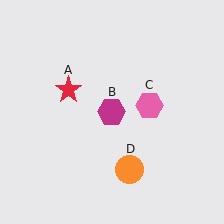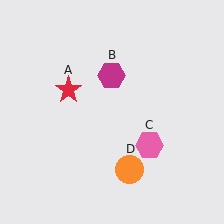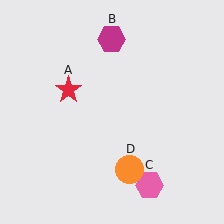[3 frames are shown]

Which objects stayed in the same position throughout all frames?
Red star (object A) and orange circle (object D) remained stationary.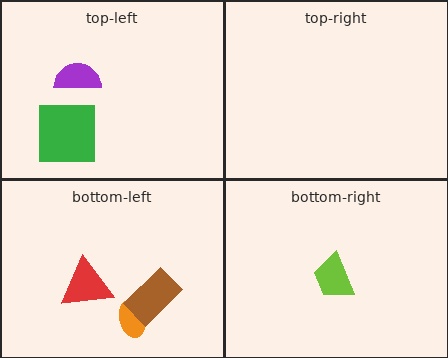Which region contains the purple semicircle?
The top-left region.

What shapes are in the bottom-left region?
The orange ellipse, the brown rectangle, the red triangle.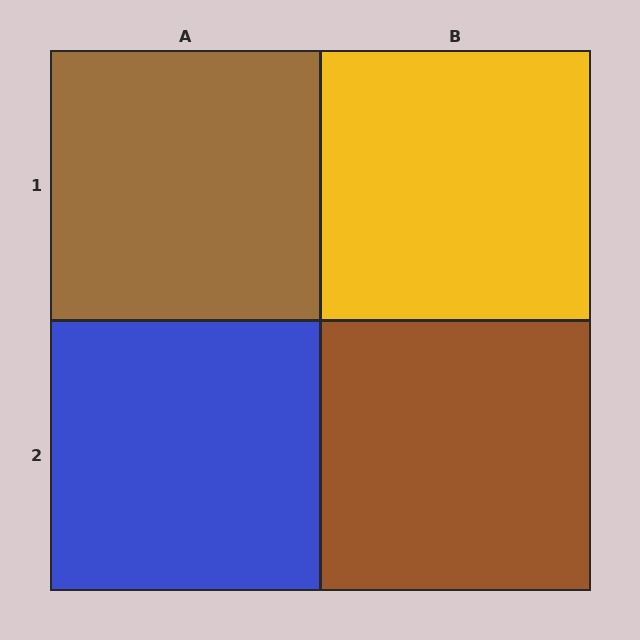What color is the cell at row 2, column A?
Blue.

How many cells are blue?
1 cell is blue.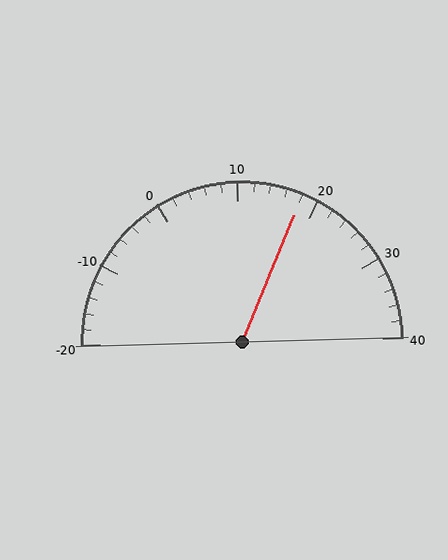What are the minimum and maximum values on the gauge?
The gauge ranges from -20 to 40.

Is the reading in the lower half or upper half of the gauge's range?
The reading is in the upper half of the range (-20 to 40).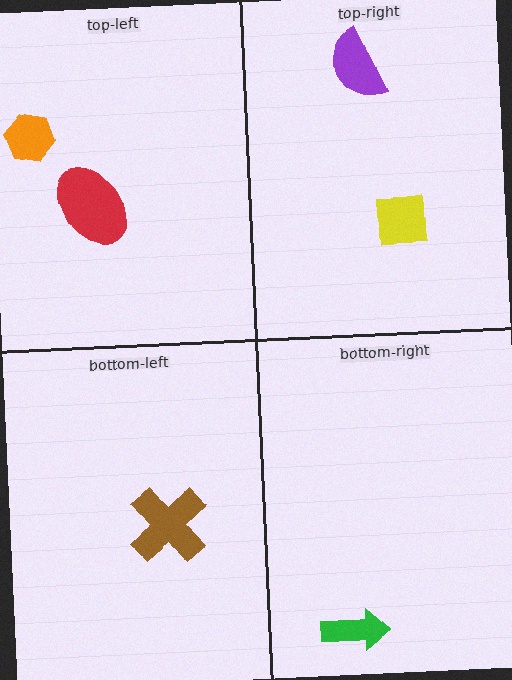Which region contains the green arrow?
The bottom-right region.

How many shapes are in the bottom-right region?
1.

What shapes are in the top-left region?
The red ellipse, the orange hexagon.